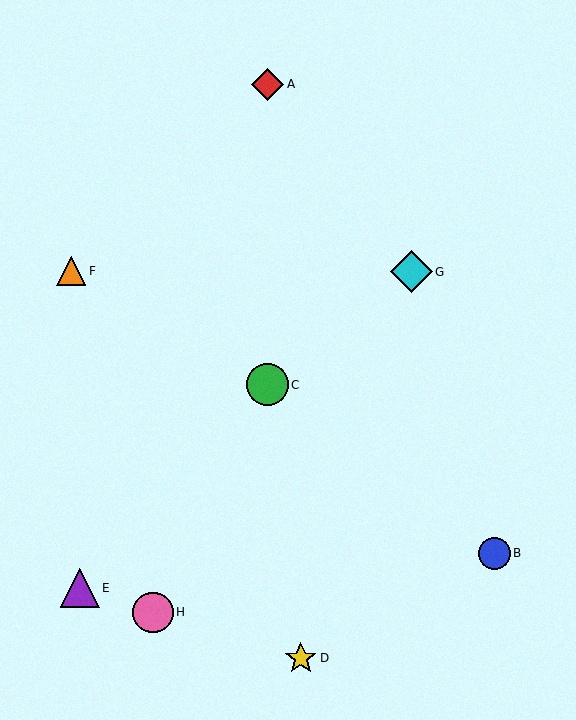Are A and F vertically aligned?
No, A is at x≈268 and F is at x≈71.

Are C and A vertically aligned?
Yes, both are at x≈268.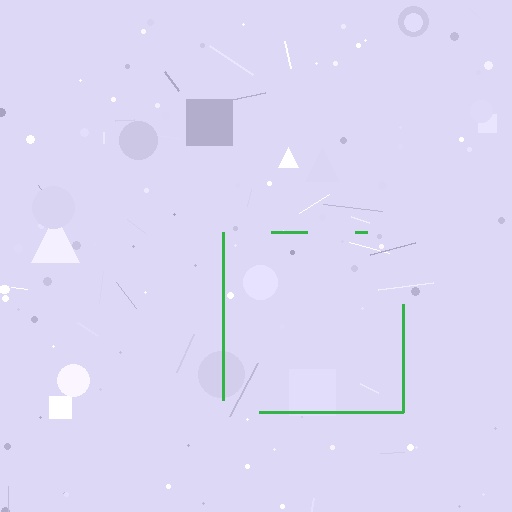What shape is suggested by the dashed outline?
The dashed outline suggests a square.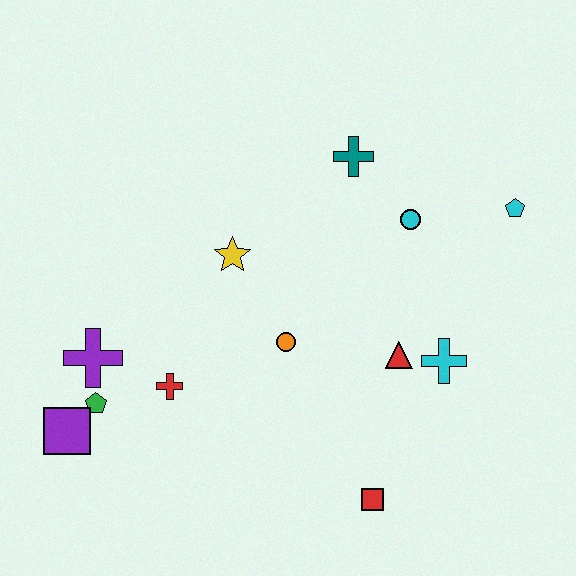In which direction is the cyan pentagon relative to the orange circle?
The cyan pentagon is to the right of the orange circle.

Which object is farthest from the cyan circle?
The purple square is farthest from the cyan circle.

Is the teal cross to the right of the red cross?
Yes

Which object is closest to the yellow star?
The orange circle is closest to the yellow star.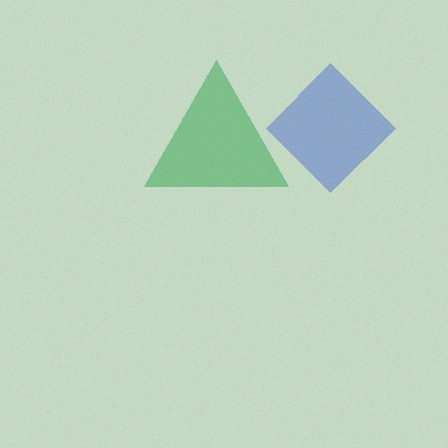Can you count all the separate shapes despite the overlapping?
Yes, there are 2 separate shapes.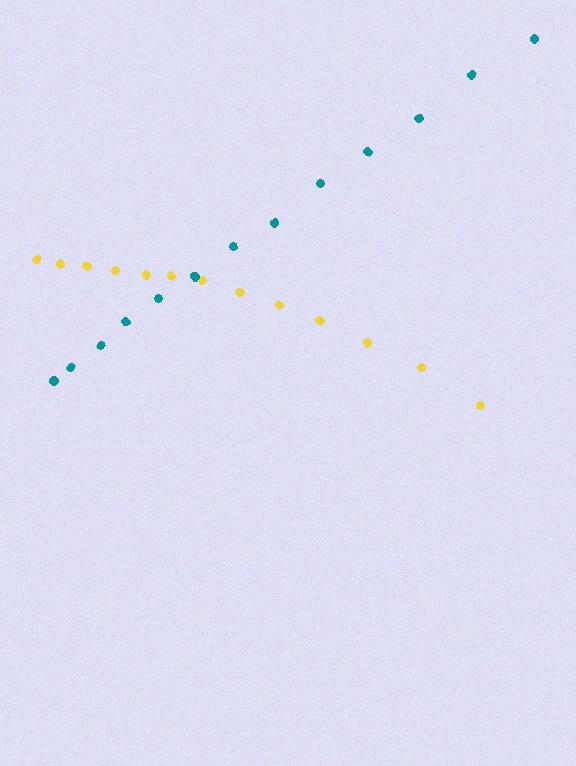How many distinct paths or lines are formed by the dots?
There are 2 distinct paths.